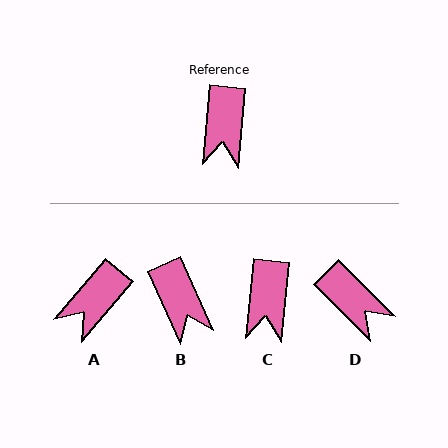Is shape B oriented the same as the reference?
No, it is off by about 29 degrees.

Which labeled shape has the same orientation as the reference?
C.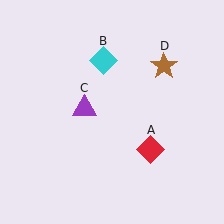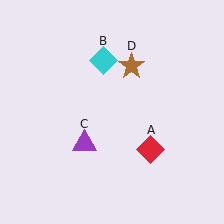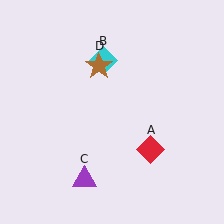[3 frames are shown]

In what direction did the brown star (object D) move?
The brown star (object D) moved left.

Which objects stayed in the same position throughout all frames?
Red diamond (object A) and cyan diamond (object B) remained stationary.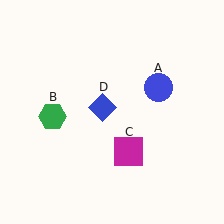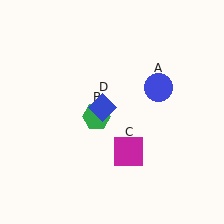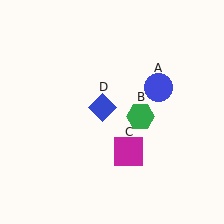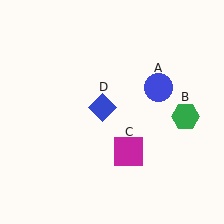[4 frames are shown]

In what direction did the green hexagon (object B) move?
The green hexagon (object B) moved right.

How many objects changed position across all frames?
1 object changed position: green hexagon (object B).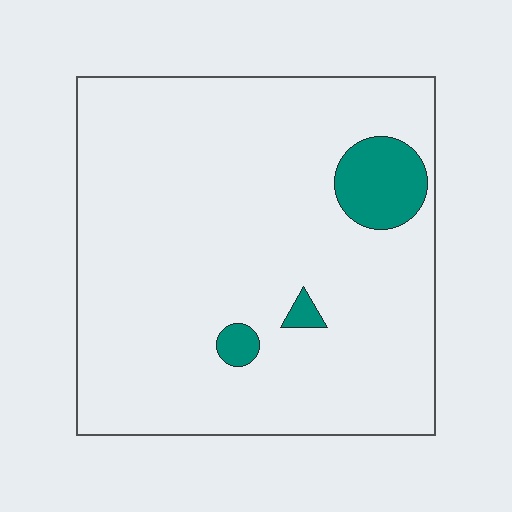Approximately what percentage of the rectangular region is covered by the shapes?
Approximately 5%.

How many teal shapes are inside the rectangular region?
3.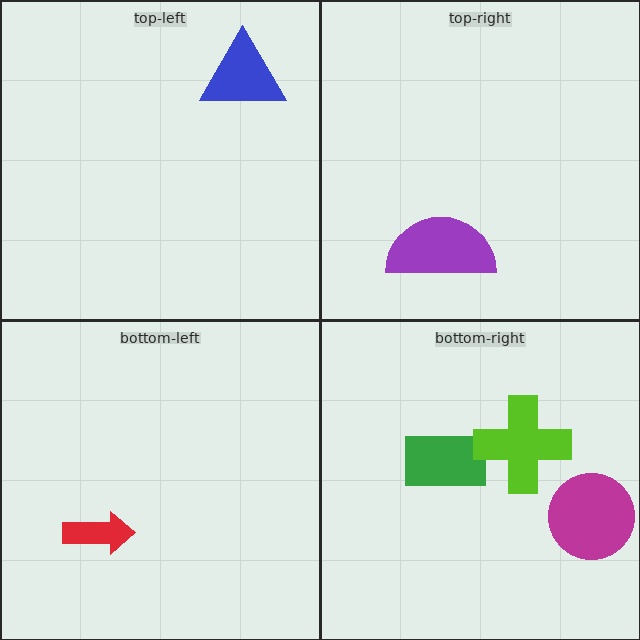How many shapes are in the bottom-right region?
3.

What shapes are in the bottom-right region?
The green rectangle, the magenta circle, the lime cross.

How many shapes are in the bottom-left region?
1.